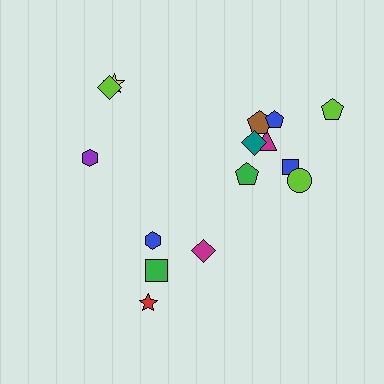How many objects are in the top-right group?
There are 8 objects.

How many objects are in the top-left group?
There are 3 objects.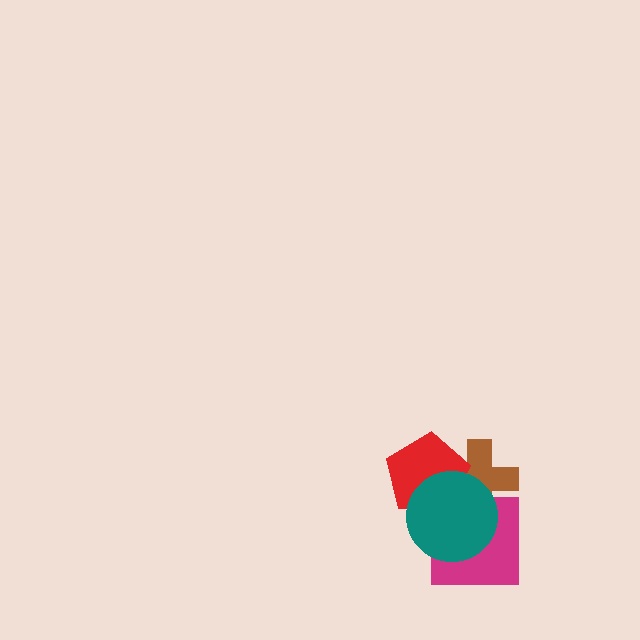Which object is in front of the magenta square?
The teal circle is in front of the magenta square.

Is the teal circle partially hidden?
No, no other shape covers it.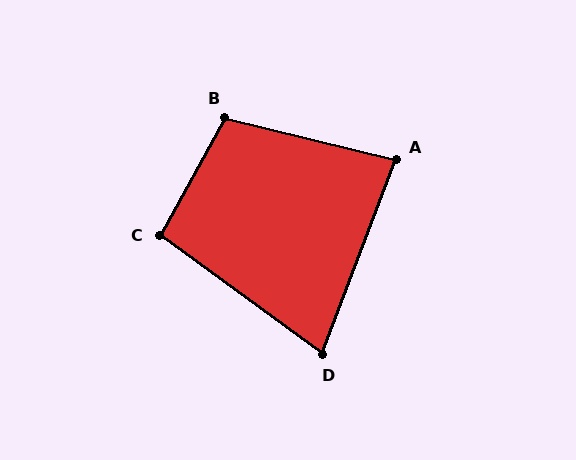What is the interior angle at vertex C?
Approximately 97 degrees (obtuse).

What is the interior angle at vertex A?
Approximately 83 degrees (acute).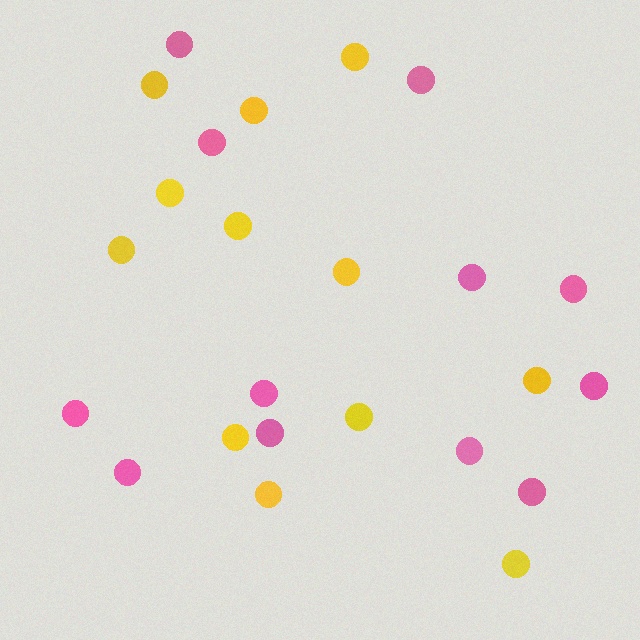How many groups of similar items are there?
There are 2 groups: one group of yellow circles (12) and one group of pink circles (12).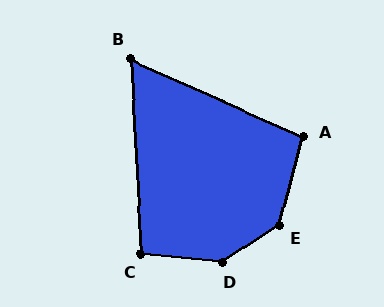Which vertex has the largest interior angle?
D, at approximately 141 degrees.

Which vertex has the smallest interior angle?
B, at approximately 63 degrees.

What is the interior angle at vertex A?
Approximately 99 degrees (obtuse).